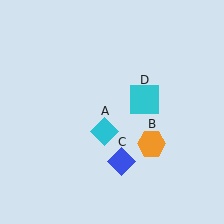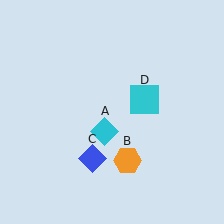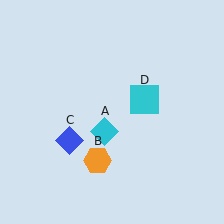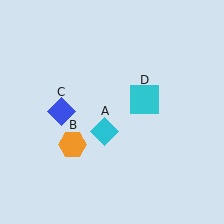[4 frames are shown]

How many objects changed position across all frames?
2 objects changed position: orange hexagon (object B), blue diamond (object C).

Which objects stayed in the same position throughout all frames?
Cyan diamond (object A) and cyan square (object D) remained stationary.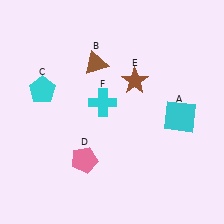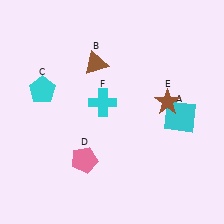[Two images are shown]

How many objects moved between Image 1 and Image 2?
1 object moved between the two images.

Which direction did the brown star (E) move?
The brown star (E) moved right.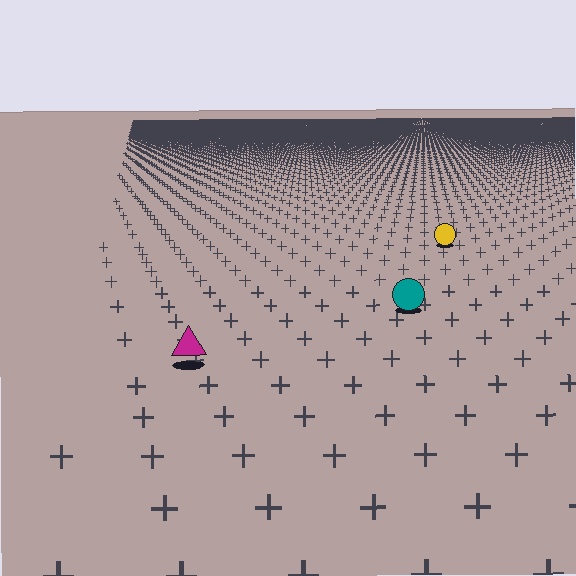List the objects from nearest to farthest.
From nearest to farthest: the magenta triangle, the teal circle, the yellow circle.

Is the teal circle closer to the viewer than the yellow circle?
Yes. The teal circle is closer — you can tell from the texture gradient: the ground texture is coarser near it.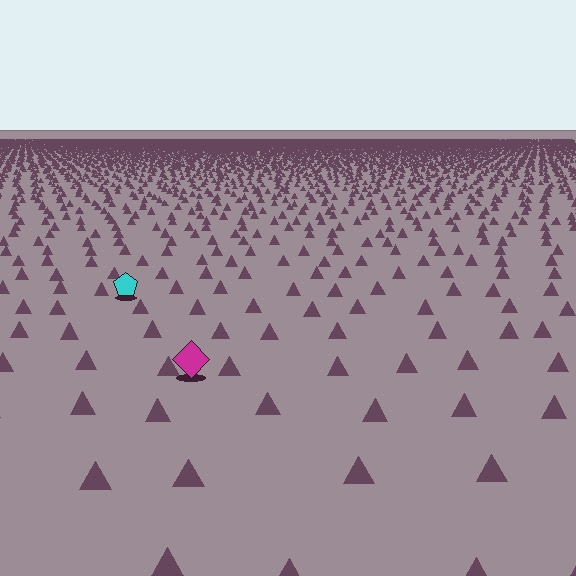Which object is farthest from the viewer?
The cyan pentagon is farthest from the viewer. It appears smaller and the ground texture around it is denser.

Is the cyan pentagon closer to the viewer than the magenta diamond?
No. The magenta diamond is closer — you can tell from the texture gradient: the ground texture is coarser near it.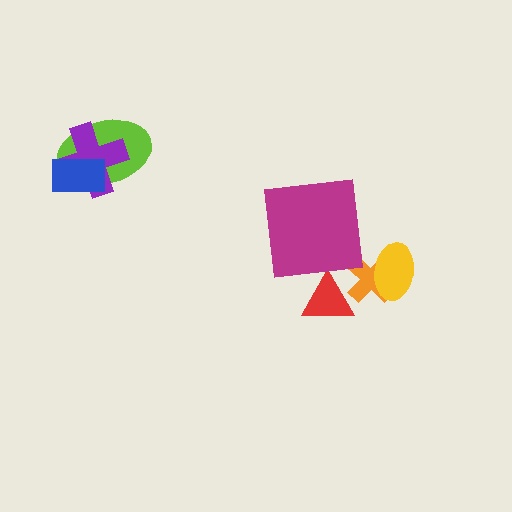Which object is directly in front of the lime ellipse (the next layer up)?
The purple cross is directly in front of the lime ellipse.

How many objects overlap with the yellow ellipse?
1 object overlaps with the yellow ellipse.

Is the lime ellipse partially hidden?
Yes, it is partially covered by another shape.